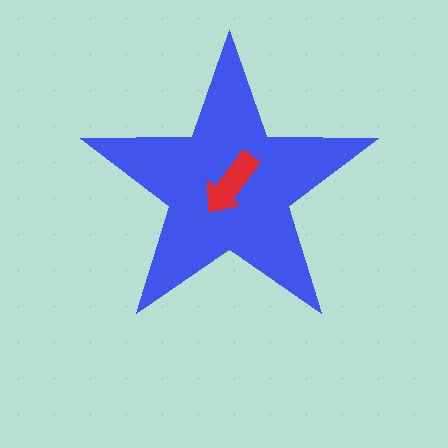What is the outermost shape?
The blue star.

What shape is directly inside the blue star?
The red arrow.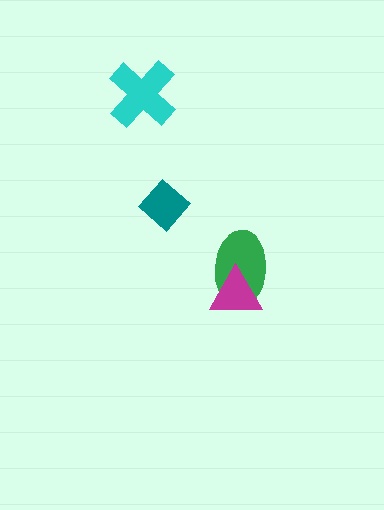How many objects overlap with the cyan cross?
0 objects overlap with the cyan cross.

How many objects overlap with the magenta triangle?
1 object overlaps with the magenta triangle.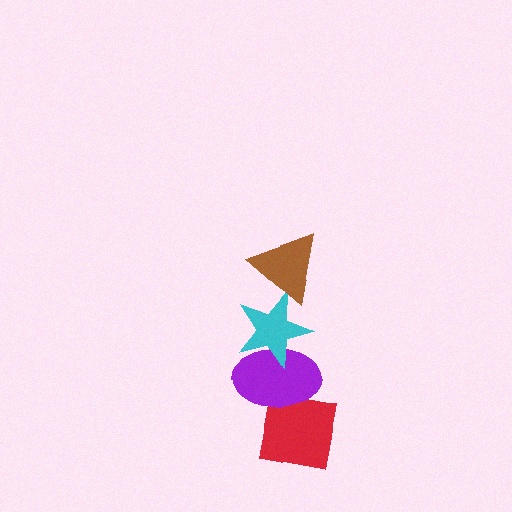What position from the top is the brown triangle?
The brown triangle is 1st from the top.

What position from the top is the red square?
The red square is 4th from the top.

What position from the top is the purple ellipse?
The purple ellipse is 3rd from the top.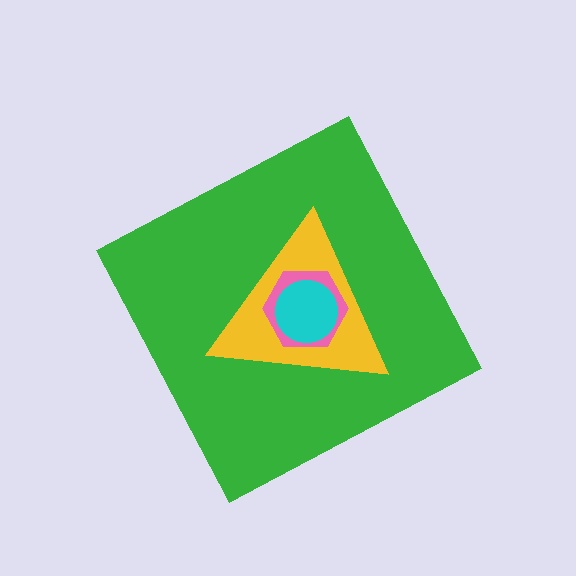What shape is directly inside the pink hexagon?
The cyan circle.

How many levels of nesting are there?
4.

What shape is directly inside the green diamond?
The yellow triangle.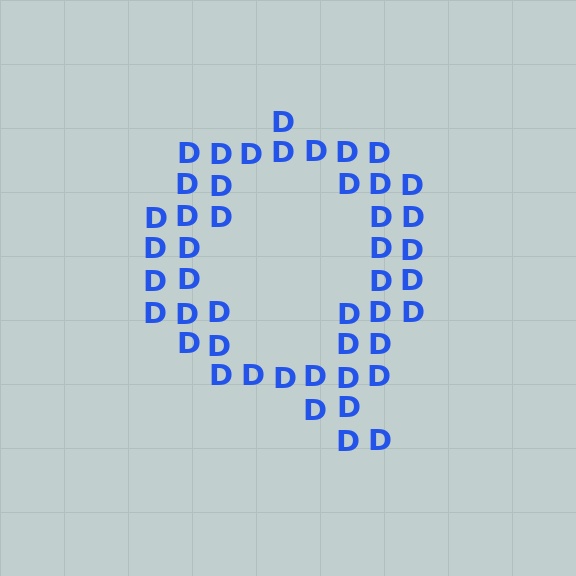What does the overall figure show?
The overall figure shows the letter Q.